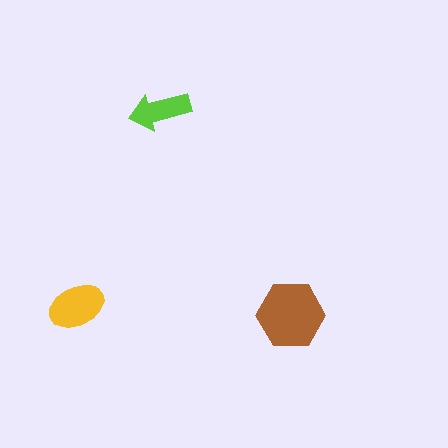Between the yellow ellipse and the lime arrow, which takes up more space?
The yellow ellipse.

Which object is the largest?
The brown hexagon.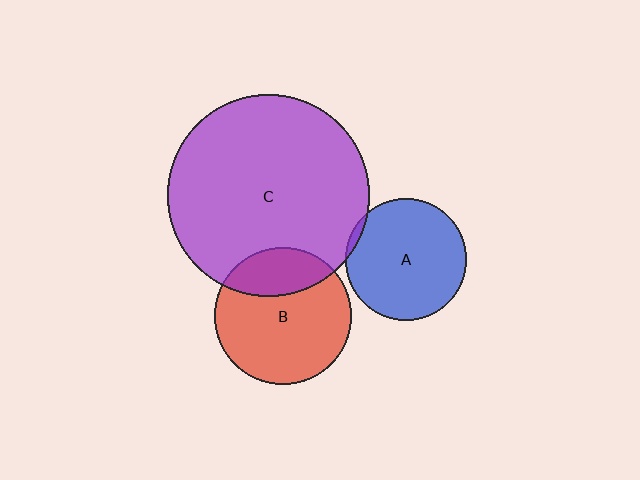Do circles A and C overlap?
Yes.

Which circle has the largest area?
Circle C (purple).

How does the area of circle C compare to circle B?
Approximately 2.2 times.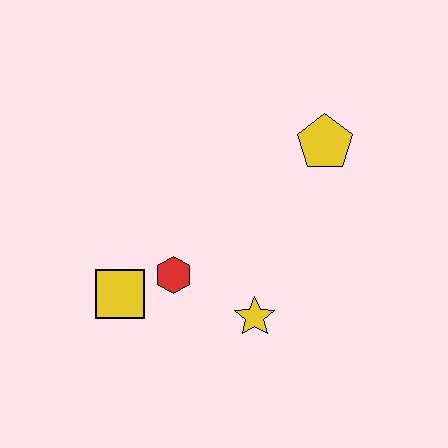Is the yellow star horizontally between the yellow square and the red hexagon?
No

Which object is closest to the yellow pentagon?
The yellow star is closest to the yellow pentagon.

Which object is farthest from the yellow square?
The yellow pentagon is farthest from the yellow square.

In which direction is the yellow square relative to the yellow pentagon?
The yellow square is to the left of the yellow pentagon.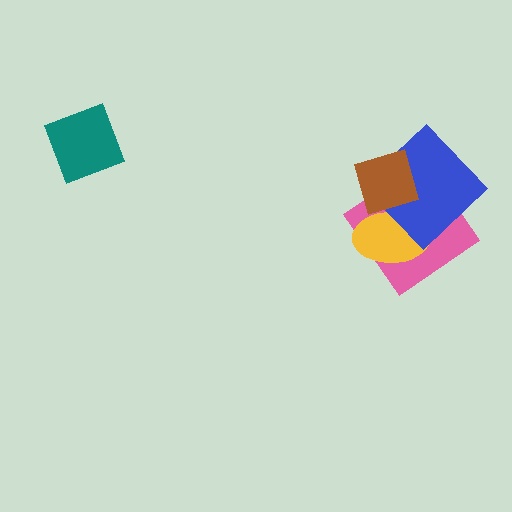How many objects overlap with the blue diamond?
3 objects overlap with the blue diamond.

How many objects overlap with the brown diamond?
3 objects overlap with the brown diamond.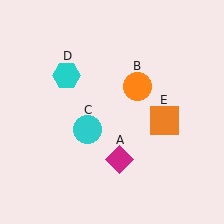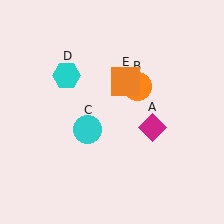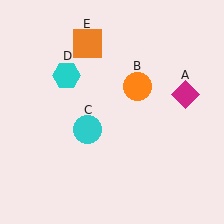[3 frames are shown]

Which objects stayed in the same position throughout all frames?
Orange circle (object B) and cyan circle (object C) and cyan hexagon (object D) remained stationary.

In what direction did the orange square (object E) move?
The orange square (object E) moved up and to the left.